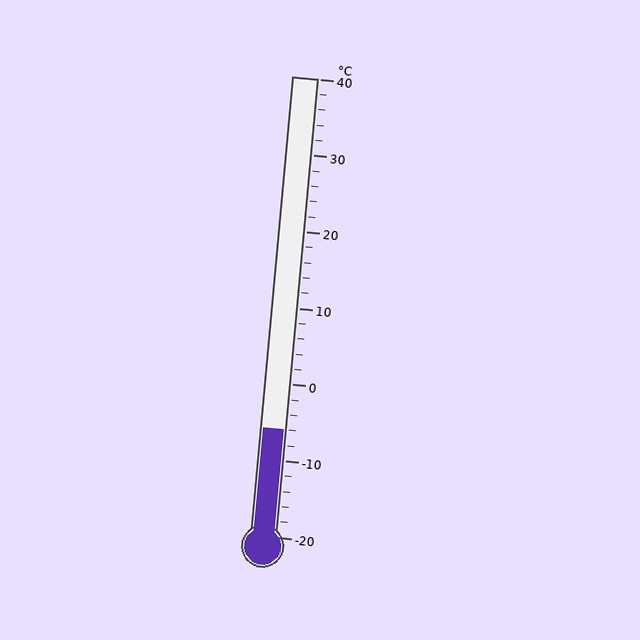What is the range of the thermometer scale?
The thermometer scale ranges from -20°C to 40°C.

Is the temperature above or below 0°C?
The temperature is below 0°C.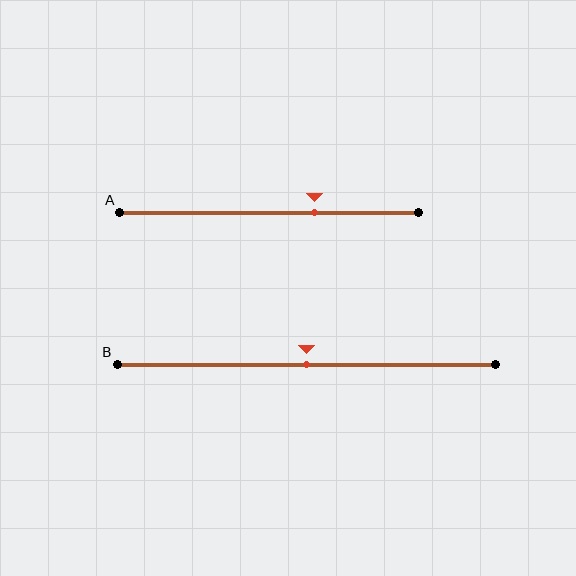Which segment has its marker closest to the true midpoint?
Segment B has its marker closest to the true midpoint.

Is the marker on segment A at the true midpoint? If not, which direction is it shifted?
No, the marker on segment A is shifted to the right by about 15% of the segment length.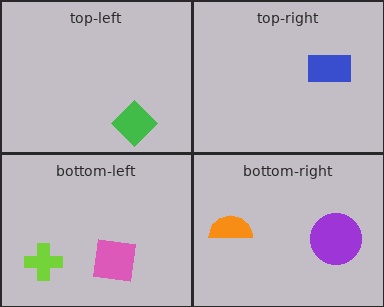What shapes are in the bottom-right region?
The orange semicircle, the purple circle.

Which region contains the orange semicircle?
The bottom-right region.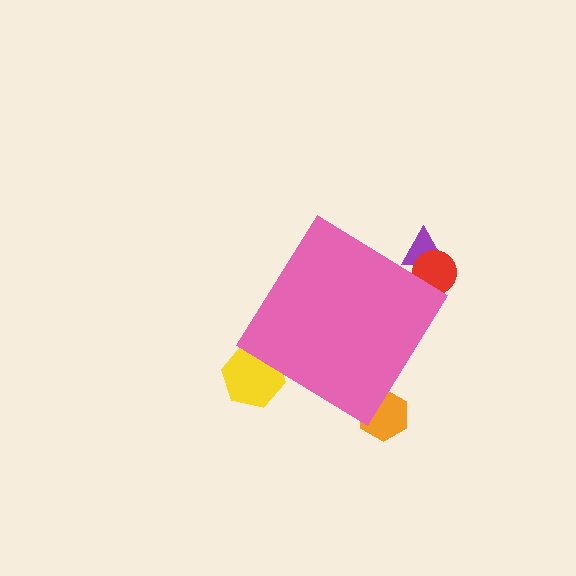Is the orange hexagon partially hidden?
Yes, the orange hexagon is partially hidden behind the pink diamond.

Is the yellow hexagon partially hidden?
Yes, the yellow hexagon is partially hidden behind the pink diamond.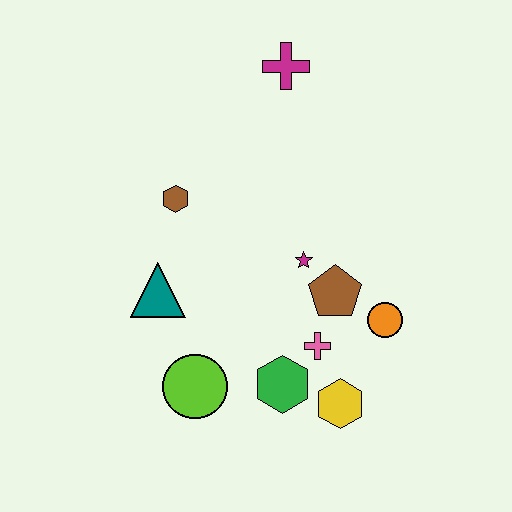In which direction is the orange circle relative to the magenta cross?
The orange circle is below the magenta cross.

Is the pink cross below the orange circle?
Yes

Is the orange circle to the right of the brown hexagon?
Yes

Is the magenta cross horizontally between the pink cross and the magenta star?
No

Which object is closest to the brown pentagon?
The magenta star is closest to the brown pentagon.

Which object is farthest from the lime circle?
The magenta cross is farthest from the lime circle.